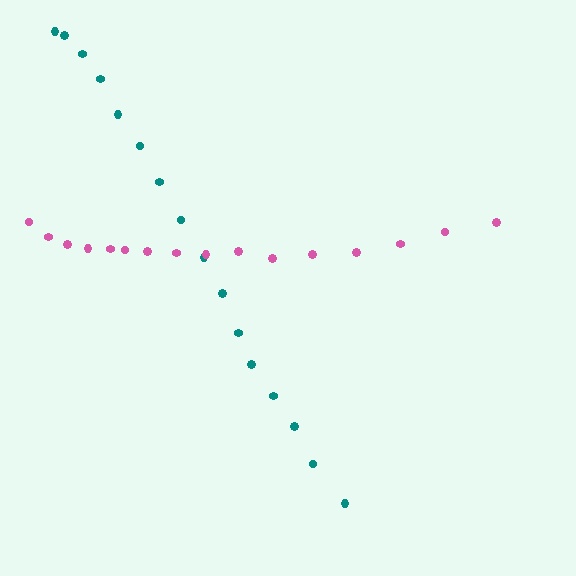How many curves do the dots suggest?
There are 2 distinct paths.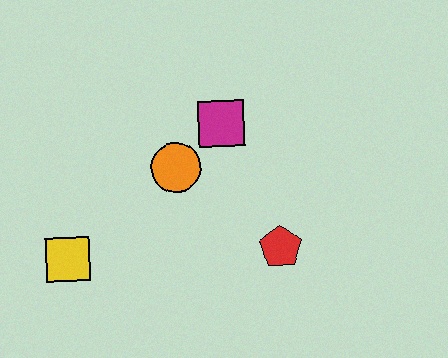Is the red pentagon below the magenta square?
Yes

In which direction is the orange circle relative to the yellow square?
The orange circle is to the right of the yellow square.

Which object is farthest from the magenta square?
The yellow square is farthest from the magenta square.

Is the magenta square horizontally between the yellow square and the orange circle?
No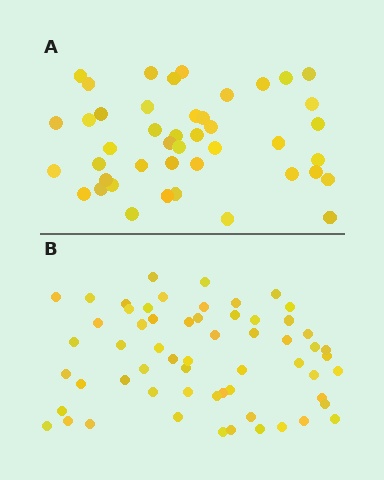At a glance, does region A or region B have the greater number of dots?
Region B (the bottom region) has more dots.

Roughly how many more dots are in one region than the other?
Region B has approximately 15 more dots than region A.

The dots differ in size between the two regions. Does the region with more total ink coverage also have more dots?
No. Region A has more total ink coverage because its dots are larger, but region B actually contains more individual dots. Total area can be misleading — the number of items is what matters here.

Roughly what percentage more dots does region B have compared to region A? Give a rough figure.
About 35% more.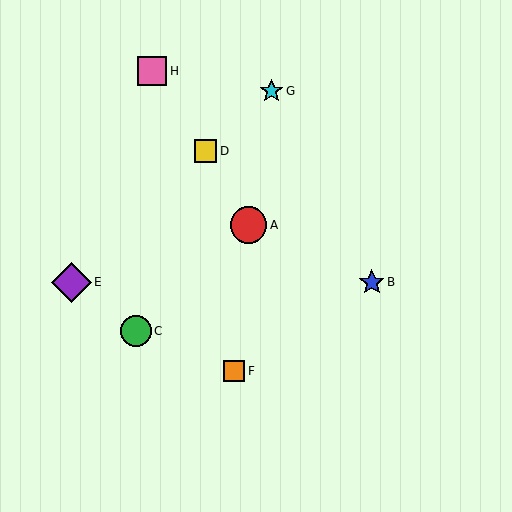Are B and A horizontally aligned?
No, B is at y≈282 and A is at y≈225.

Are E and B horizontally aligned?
Yes, both are at y≈282.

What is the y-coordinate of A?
Object A is at y≈225.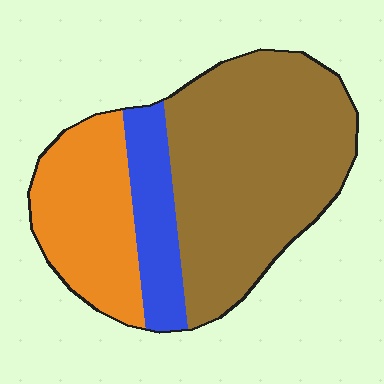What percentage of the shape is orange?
Orange takes up about one quarter (1/4) of the shape.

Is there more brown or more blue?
Brown.